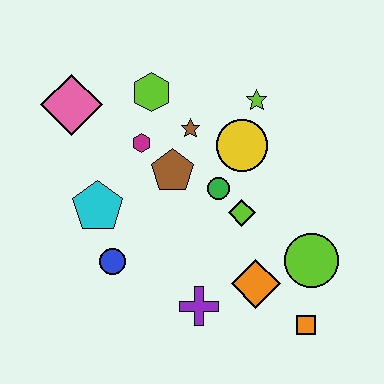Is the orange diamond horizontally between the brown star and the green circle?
No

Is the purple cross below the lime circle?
Yes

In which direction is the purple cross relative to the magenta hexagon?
The purple cross is below the magenta hexagon.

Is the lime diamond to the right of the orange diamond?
No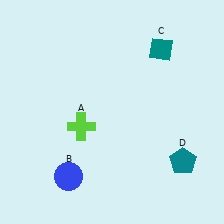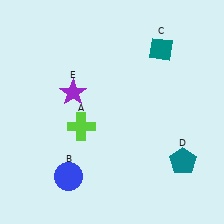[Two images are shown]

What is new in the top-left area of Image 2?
A purple star (E) was added in the top-left area of Image 2.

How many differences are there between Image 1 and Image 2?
There is 1 difference between the two images.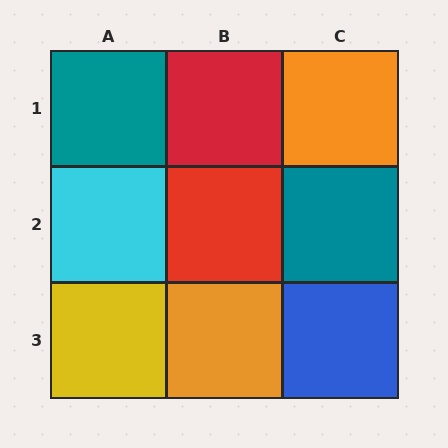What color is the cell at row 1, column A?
Teal.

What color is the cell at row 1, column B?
Red.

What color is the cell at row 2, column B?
Red.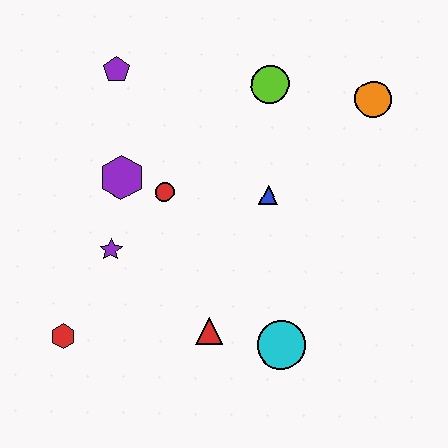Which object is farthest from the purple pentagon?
The cyan circle is farthest from the purple pentagon.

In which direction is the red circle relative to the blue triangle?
The red circle is to the left of the blue triangle.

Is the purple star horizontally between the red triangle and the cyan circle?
No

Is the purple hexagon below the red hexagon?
No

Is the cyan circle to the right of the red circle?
Yes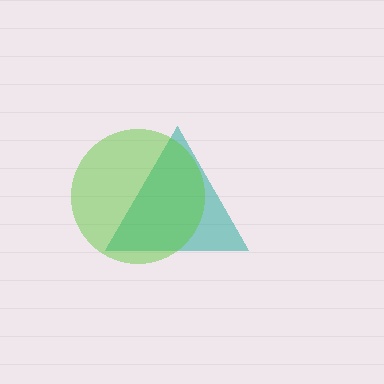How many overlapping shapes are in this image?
There are 2 overlapping shapes in the image.